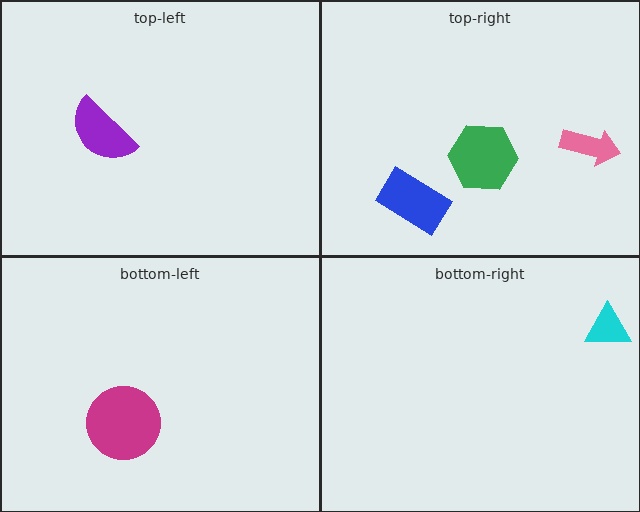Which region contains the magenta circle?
The bottom-left region.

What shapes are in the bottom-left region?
The magenta circle.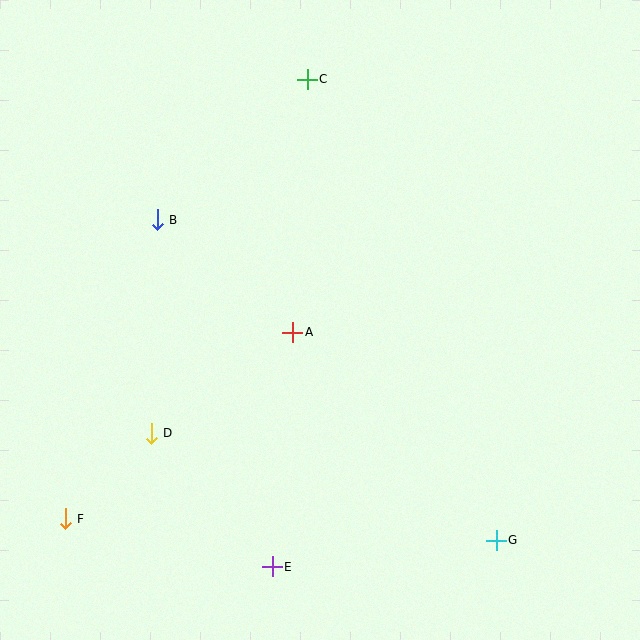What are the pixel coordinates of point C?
Point C is at (307, 79).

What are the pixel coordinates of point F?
Point F is at (65, 519).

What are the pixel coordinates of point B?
Point B is at (157, 220).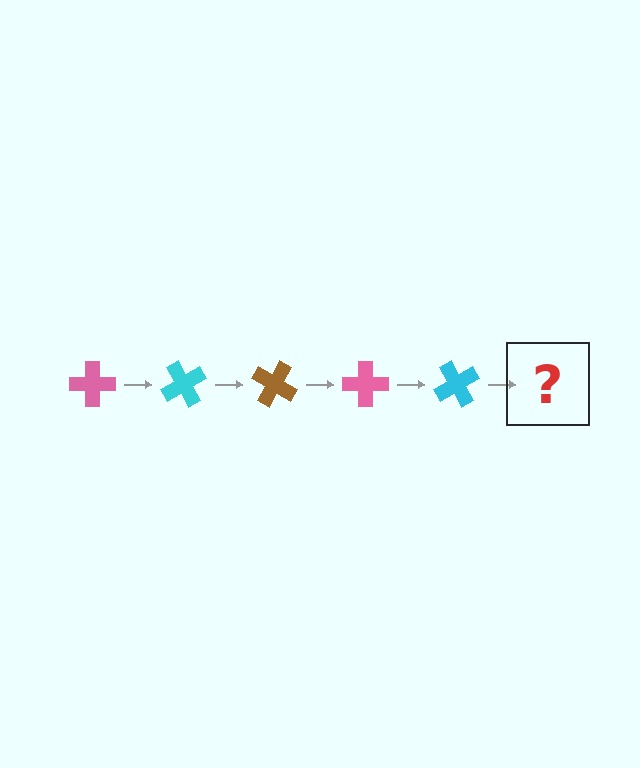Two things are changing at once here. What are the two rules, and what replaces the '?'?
The two rules are that it rotates 60 degrees each step and the color cycles through pink, cyan, and brown. The '?' should be a brown cross, rotated 300 degrees from the start.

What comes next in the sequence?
The next element should be a brown cross, rotated 300 degrees from the start.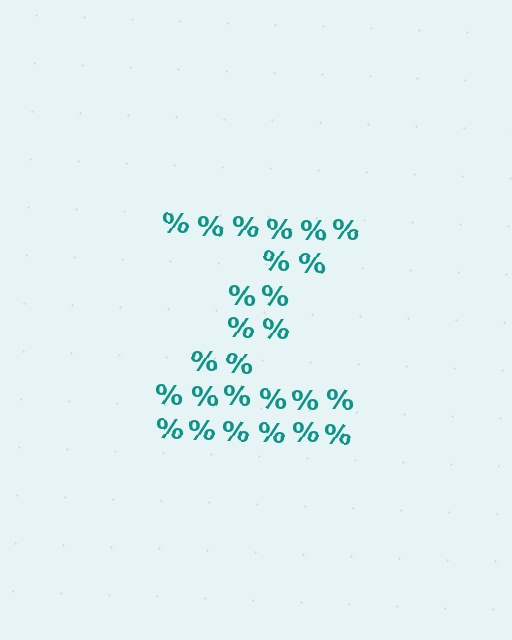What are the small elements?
The small elements are percent signs.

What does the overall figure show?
The overall figure shows the letter Z.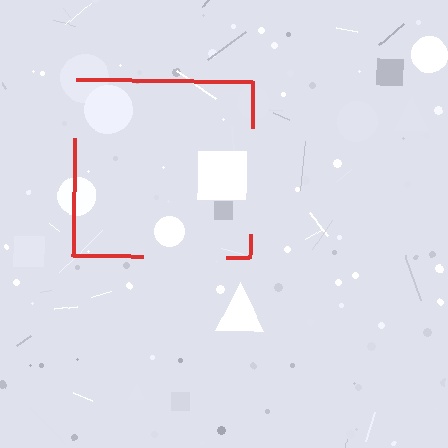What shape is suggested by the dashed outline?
The dashed outline suggests a square.